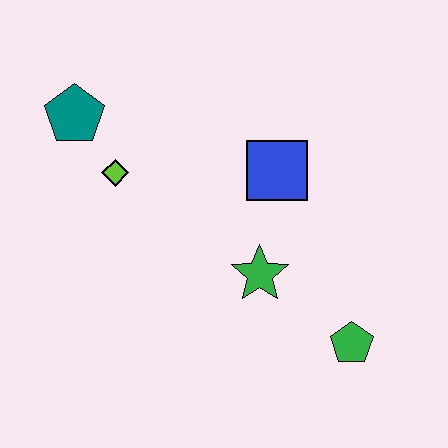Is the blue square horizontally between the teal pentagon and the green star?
No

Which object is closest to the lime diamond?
The teal pentagon is closest to the lime diamond.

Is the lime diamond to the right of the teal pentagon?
Yes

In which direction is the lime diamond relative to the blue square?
The lime diamond is to the left of the blue square.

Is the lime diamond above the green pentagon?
Yes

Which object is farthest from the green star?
The teal pentagon is farthest from the green star.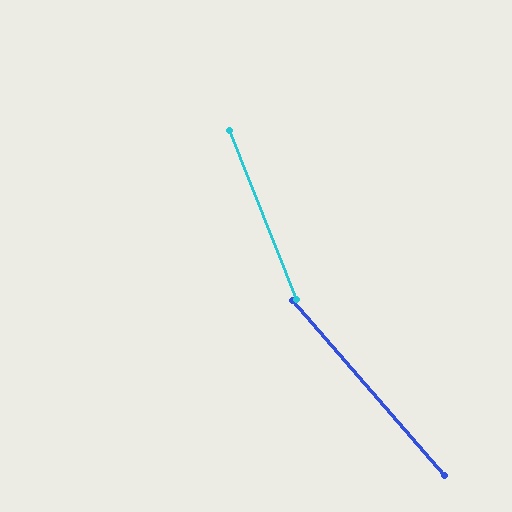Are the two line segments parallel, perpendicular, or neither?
Neither parallel nor perpendicular — they differ by about 19°.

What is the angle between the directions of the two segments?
Approximately 19 degrees.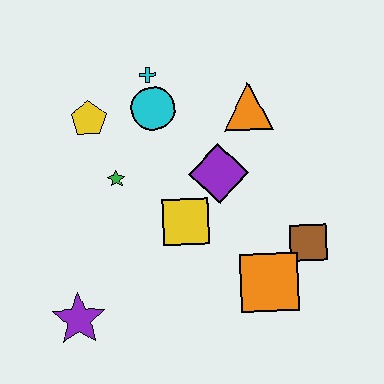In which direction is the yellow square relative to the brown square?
The yellow square is to the left of the brown square.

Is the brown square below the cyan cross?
Yes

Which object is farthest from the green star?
The brown square is farthest from the green star.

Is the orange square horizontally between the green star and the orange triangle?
No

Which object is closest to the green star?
The yellow pentagon is closest to the green star.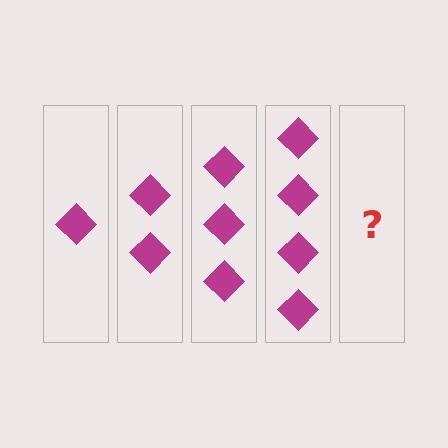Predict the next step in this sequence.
The next step is 5 diamonds.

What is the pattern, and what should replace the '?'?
The pattern is that each step adds one more diamond. The '?' should be 5 diamonds.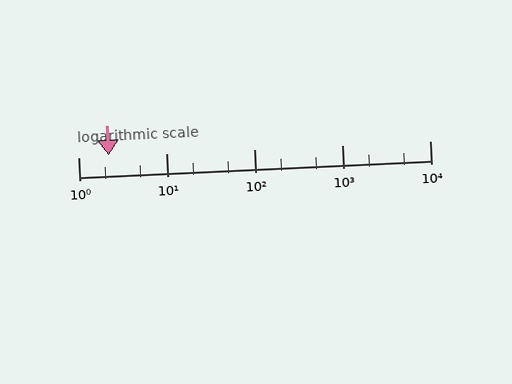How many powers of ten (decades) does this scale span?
The scale spans 4 decades, from 1 to 10000.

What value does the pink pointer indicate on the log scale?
The pointer indicates approximately 2.2.